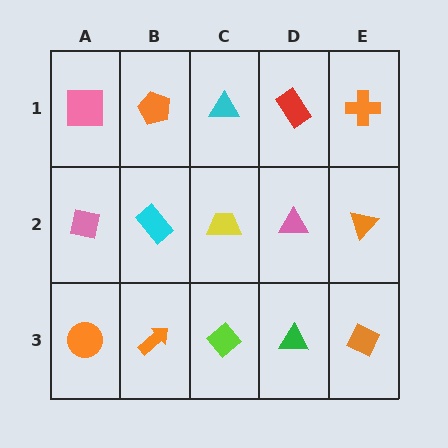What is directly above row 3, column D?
A pink triangle.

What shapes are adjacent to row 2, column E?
An orange cross (row 1, column E), an orange diamond (row 3, column E), a pink triangle (row 2, column D).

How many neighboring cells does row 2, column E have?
3.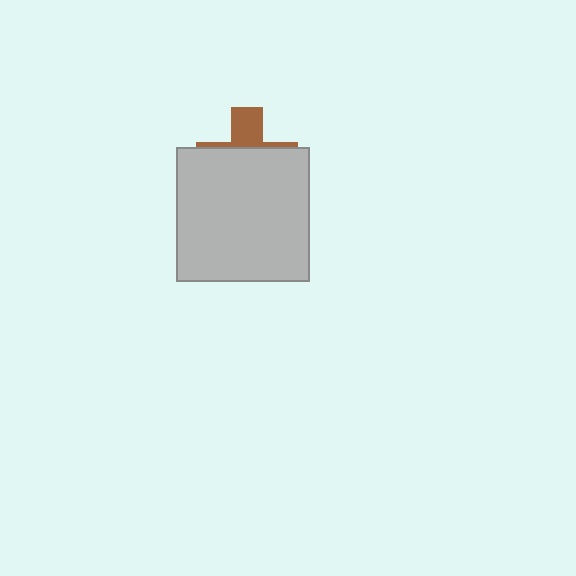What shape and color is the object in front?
The object in front is a light gray square.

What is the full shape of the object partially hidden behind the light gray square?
The partially hidden object is a brown cross.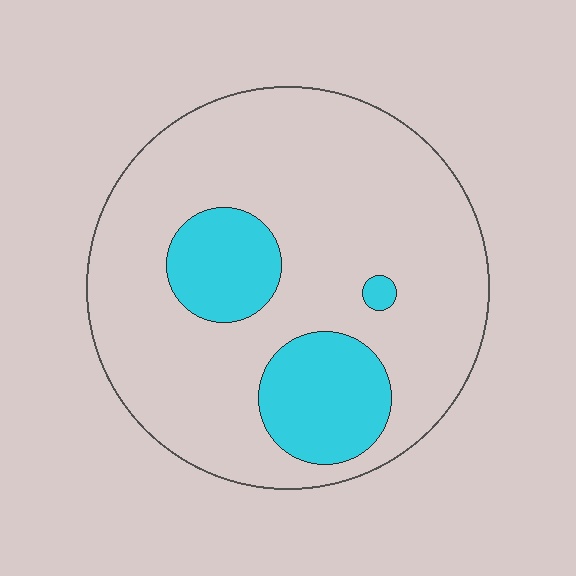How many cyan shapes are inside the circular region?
3.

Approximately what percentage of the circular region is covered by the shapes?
Approximately 20%.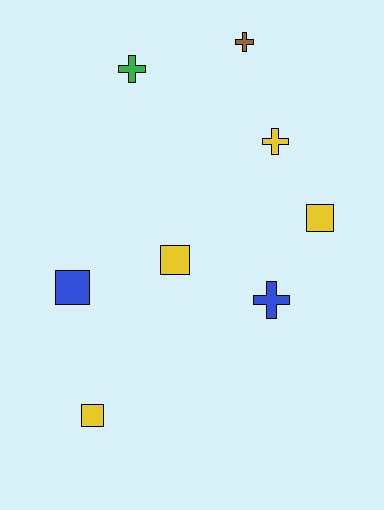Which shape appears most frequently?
Cross, with 4 objects.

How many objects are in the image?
There are 8 objects.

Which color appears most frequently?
Yellow, with 4 objects.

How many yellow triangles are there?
There are no yellow triangles.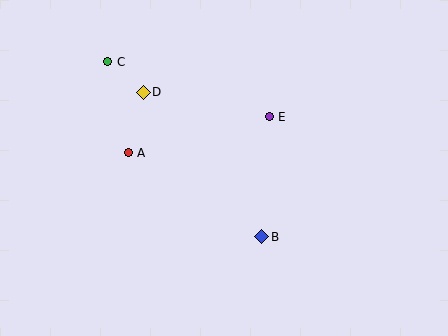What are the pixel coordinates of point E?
Point E is at (269, 117).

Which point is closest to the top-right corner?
Point E is closest to the top-right corner.